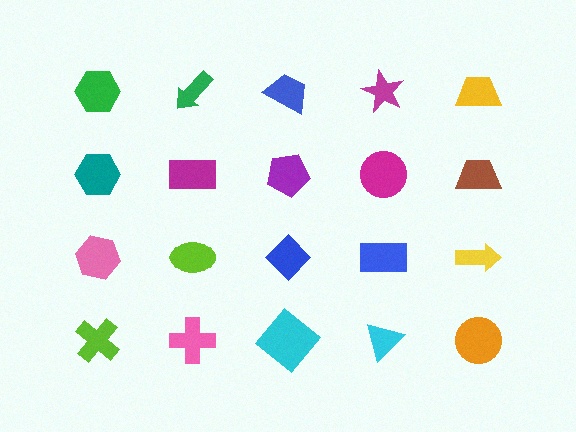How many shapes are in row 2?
5 shapes.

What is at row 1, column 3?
A blue trapezoid.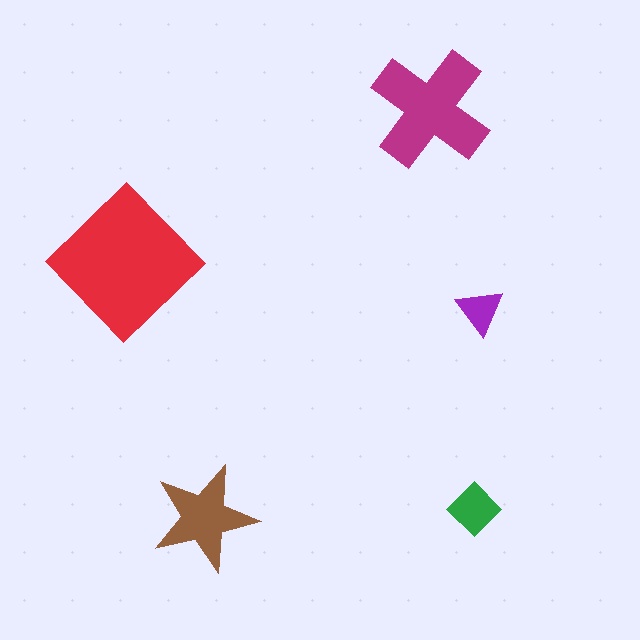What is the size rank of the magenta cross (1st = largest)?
2nd.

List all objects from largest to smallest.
The red diamond, the magenta cross, the brown star, the green diamond, the purple triangle.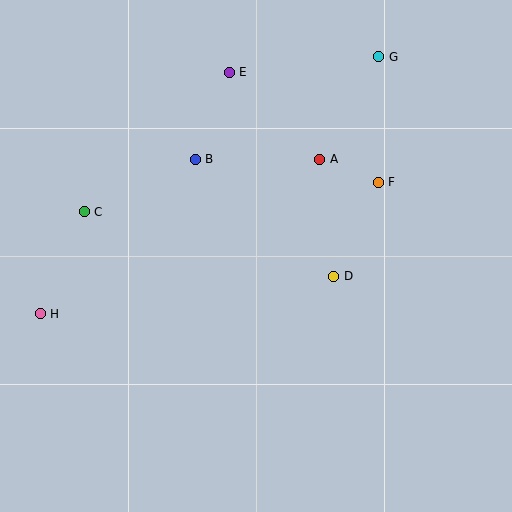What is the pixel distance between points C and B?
The distance between C and B is 123 pixels.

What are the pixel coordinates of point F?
Point F is at (378, 182).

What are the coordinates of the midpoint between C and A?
The midpoint between C and A is at (202, 186).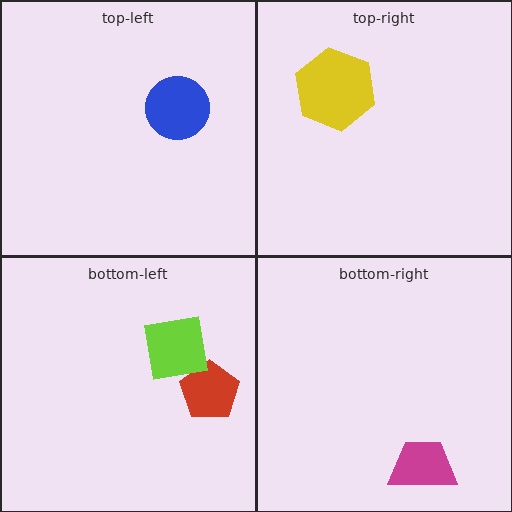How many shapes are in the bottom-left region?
2.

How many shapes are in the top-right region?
1.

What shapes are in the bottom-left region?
The red pentagon, the lime square.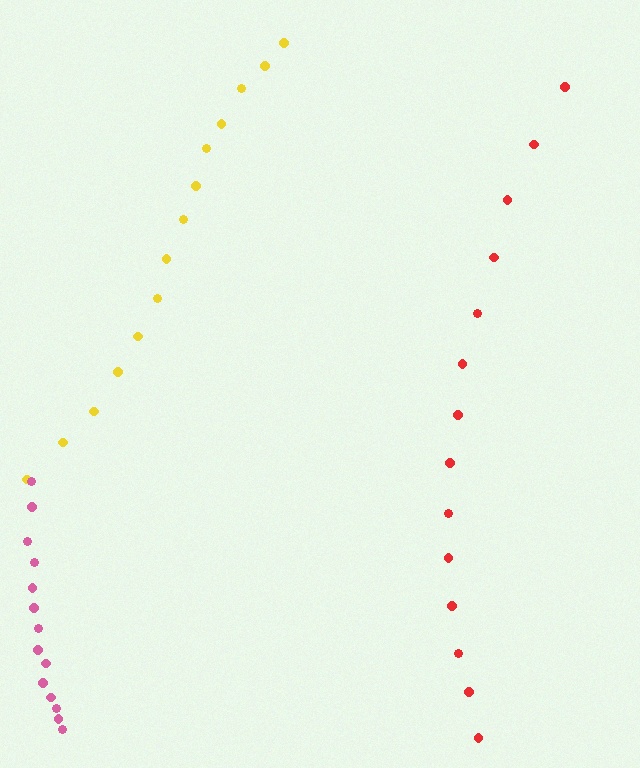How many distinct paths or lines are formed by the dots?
There are 3 distinct paths.